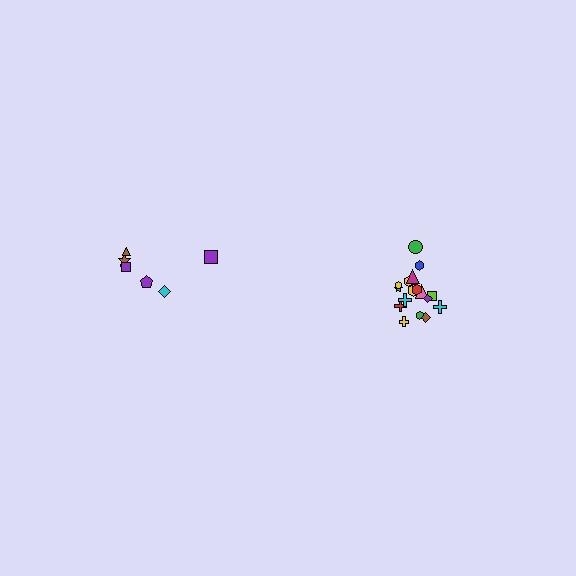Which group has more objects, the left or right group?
The right group.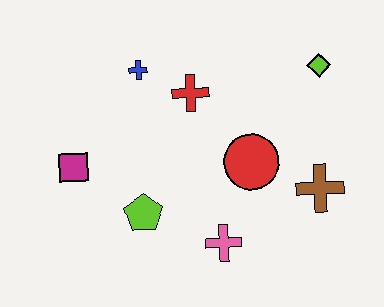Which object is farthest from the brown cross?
The magenta square is farthest from the brown cross.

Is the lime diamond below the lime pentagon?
No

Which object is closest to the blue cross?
The red cross is closest to the blue cross.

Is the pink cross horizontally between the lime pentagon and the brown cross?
Yes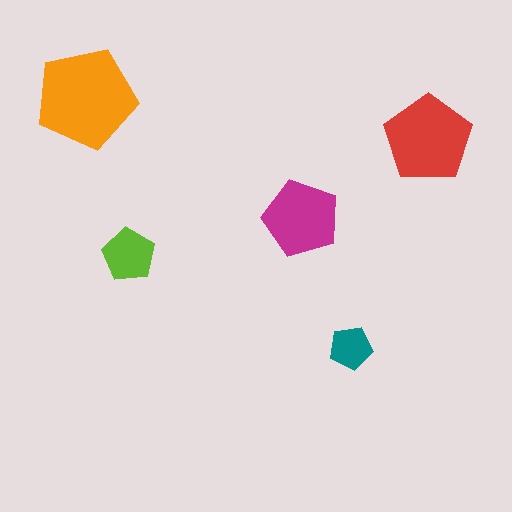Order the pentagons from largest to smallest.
the orange one, the red one, the magenta one, the lime one, the teal one.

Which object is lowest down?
The teal pentagon is bottommost.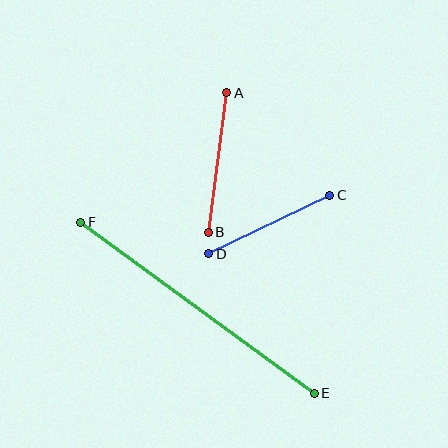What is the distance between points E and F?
The distance is approximately 290 pixels.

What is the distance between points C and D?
The distance is approximately 134 pixels.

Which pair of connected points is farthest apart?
Points E and F are farthest apart.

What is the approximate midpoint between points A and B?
The midpoint is at approximately (217, 162) pixels.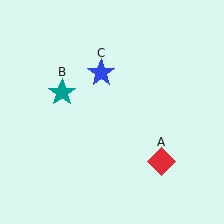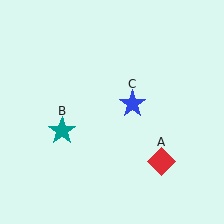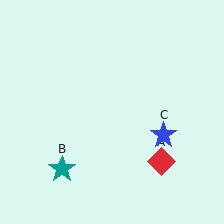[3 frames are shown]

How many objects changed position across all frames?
2 objects changed position: teal star (object B), blue star (object C).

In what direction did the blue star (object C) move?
The blue star (object C) moved down and to the right.